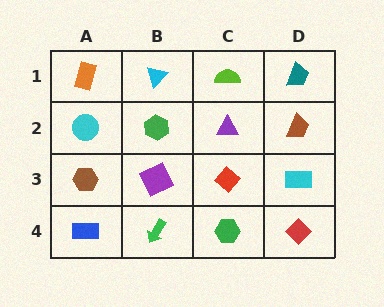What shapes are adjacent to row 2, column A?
An orange rectangle (row 1, column A), a brown hexagon (row 3, column A), a green hexagon (row 2, column B).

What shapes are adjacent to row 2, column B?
A cyan triangle (row 1, column B), a purple square (row 3, column B), a cyan circle (row 2, column A), a purple triangle (row 2, column C).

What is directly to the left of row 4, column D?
A green hexagon.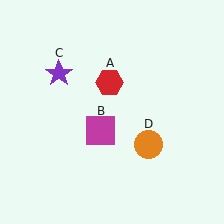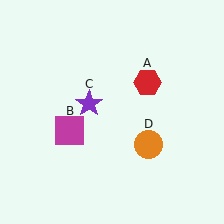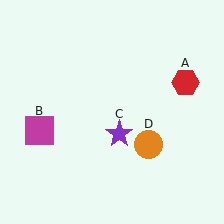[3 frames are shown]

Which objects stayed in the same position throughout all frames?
Orange circle (object D) remained stationary.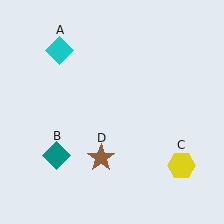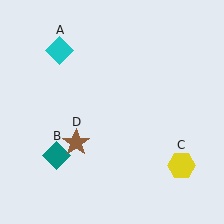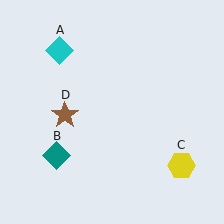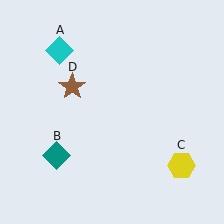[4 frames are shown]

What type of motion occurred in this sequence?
The brown star (object D) rotated clockwise around the center of the scene.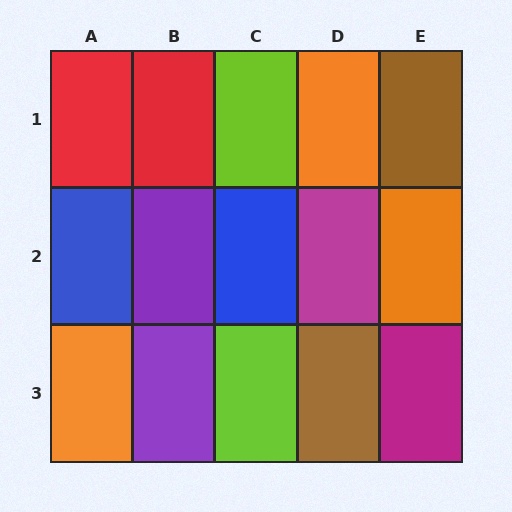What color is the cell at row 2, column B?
Purple.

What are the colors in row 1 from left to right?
Red, red, lime, orange, brown.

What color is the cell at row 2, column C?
Blue.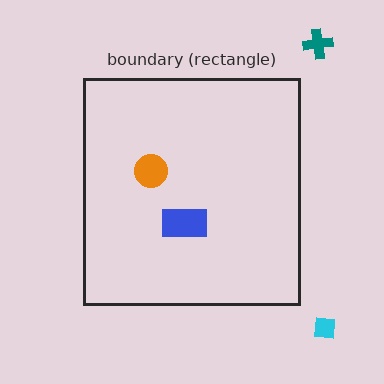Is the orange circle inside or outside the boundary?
Inside.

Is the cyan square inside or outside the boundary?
Outside.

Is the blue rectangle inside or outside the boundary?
Inside.